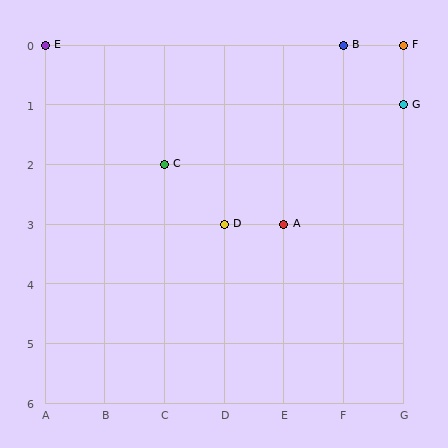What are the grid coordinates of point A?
Point A is at grid coordinates (E, 3).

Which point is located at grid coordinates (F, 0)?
Point B is at (F, 0).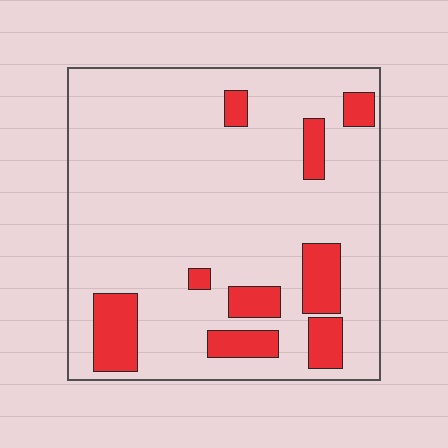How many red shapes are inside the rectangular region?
9.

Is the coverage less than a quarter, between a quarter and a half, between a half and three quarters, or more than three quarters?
Less than a quarter.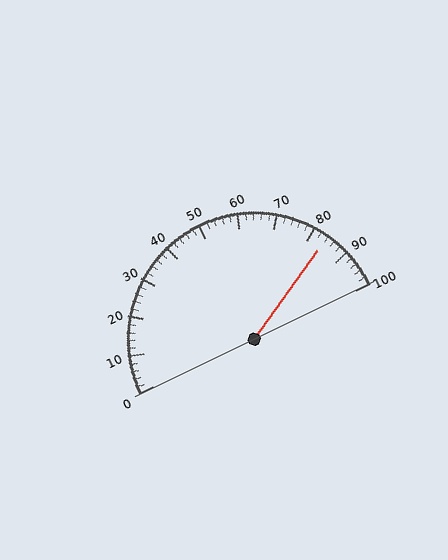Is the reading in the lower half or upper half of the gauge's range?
The reading is in the upper half of the range (0 to 100).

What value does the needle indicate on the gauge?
The needle indicates approximately 84.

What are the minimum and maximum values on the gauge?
The gauge ranges from 0 to 100.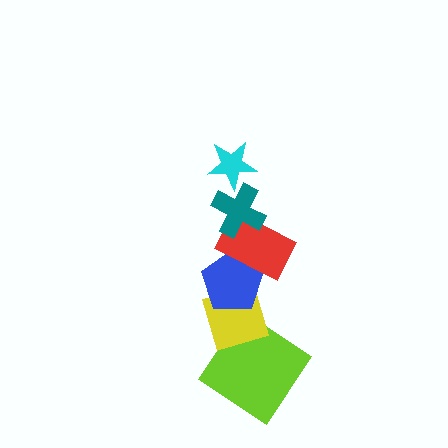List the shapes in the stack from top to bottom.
From top to bottom: the cyan star, the teal cross, the red rectangle, the blue pentagon, the yellow diamond, the lime diamond.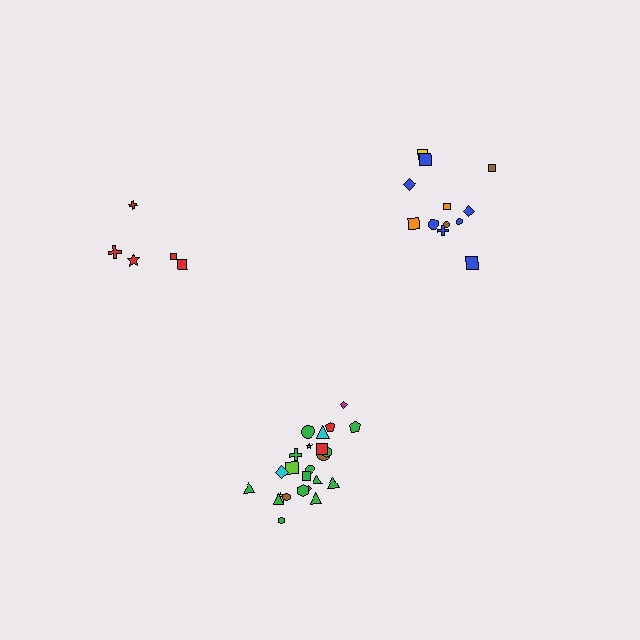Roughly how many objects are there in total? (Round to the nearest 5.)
Roughly 40 objects in total.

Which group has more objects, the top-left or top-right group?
The top-right group.